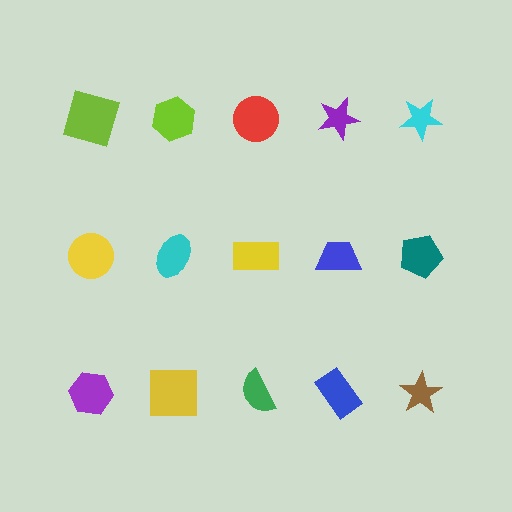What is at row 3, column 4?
A blue rectangle.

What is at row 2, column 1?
A yellow circle.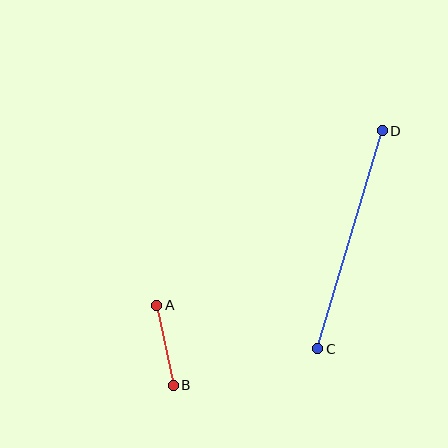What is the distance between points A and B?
The distance is approximately 82 pixels.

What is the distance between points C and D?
The distance is approximately 227 pixels.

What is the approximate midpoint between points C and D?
The midpoint is at approximately (350, 240) pixels.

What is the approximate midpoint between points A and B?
The midpoint is at approximately (165, 345) pixels.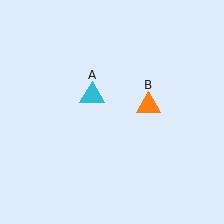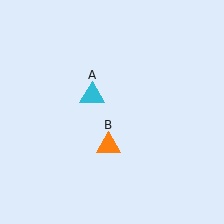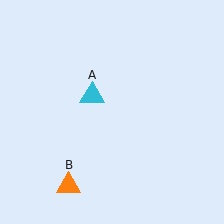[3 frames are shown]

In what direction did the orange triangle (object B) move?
The orange triangle (object B) moved down and to the left.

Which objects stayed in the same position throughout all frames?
Cyan triangle (object A) remained stationary.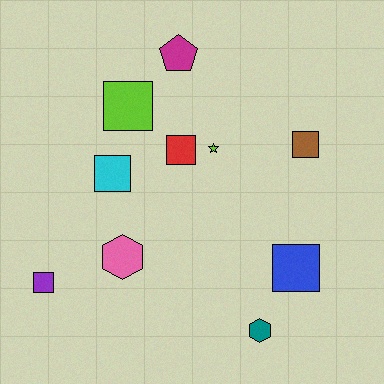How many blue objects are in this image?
There is 1 blue object.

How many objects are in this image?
There are 10 objects.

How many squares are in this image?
There are 6 squares.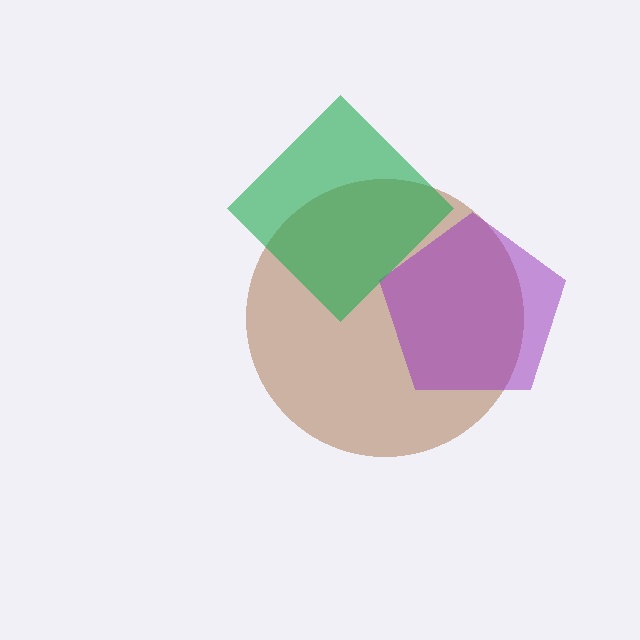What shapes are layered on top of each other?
The layered shapes are: a brown circle, a purple pentagon, a green diamond.